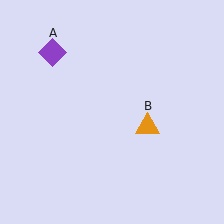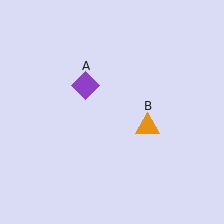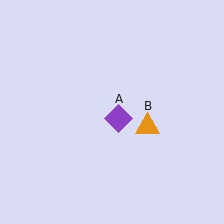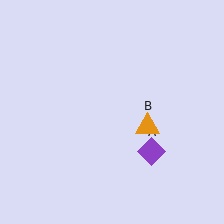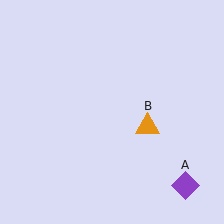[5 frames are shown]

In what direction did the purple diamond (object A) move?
The purple diamond (object A) moved down and to the right.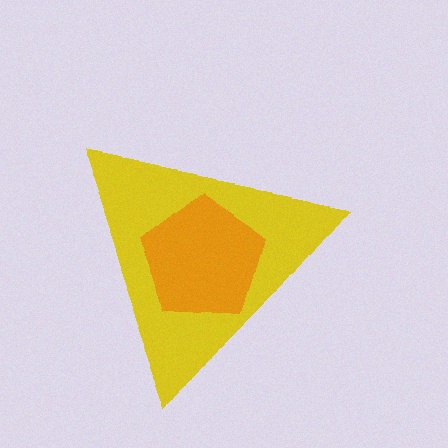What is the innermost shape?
The orange pentagon.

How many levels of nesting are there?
2.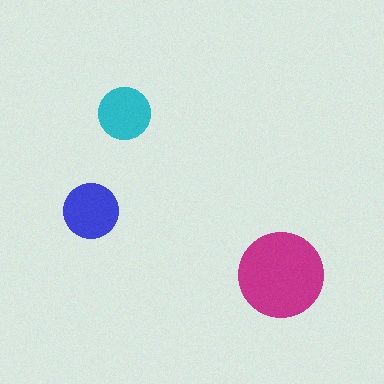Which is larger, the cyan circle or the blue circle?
The blue one.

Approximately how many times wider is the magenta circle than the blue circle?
About 1.5 times wider.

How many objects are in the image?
There are 3 objects in the image.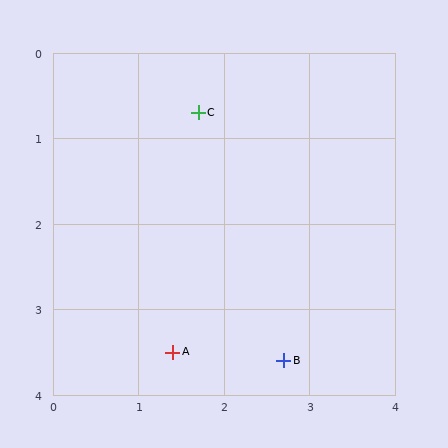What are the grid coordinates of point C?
Point C is at approximately (1.7, 0.7).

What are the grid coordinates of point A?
Point A is at approximately (1.4, 3.5).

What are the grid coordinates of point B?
Point B is at approximately (2.7, 3.6).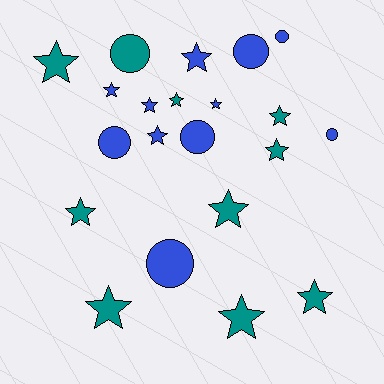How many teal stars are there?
There are 9 teal stars.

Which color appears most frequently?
Blue, with 11 objects.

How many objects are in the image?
There are 21 objects.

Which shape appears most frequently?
Star, with 14 objects.